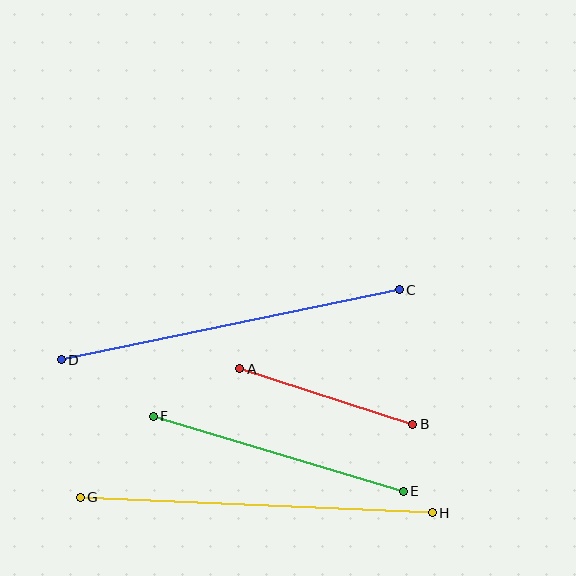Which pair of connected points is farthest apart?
Points G and H are farthest apart.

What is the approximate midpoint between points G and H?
The midpoint is at approximately (256, 505) pixels.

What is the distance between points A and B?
The distance is approximately 181 pixels.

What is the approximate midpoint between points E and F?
The midpoint is at approximately (278, 454) pixels.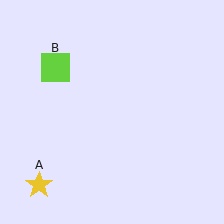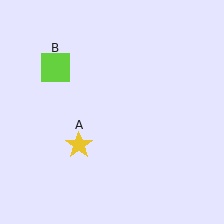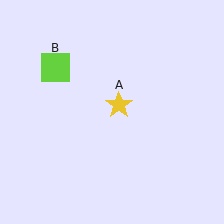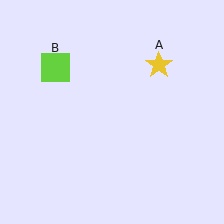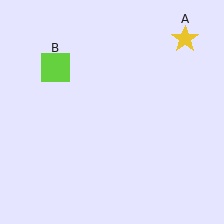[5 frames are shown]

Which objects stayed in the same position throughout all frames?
Lime square (object B) remained stationary.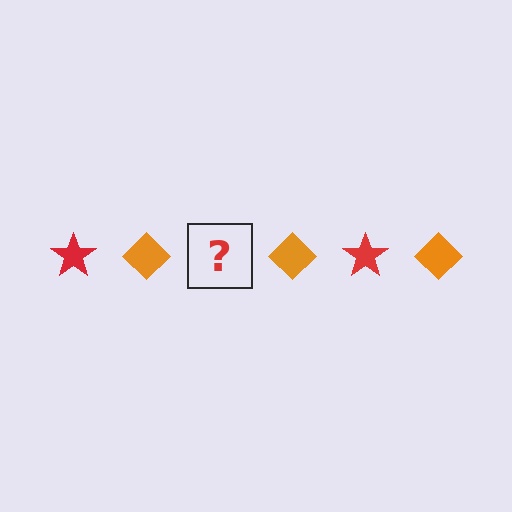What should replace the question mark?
The question mark should be replaced with a red star.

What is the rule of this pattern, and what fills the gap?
The rule is that the pattern alternates between red star and orange diamond. The gap should be filled with a red star.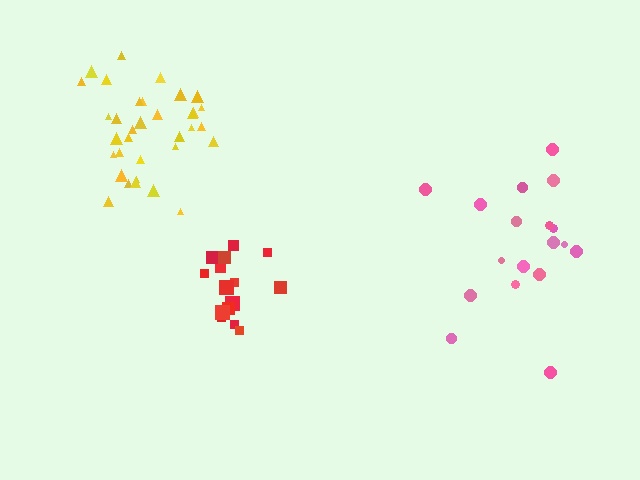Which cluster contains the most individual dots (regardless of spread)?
Yellow (34).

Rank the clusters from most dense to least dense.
yellow, red, pink.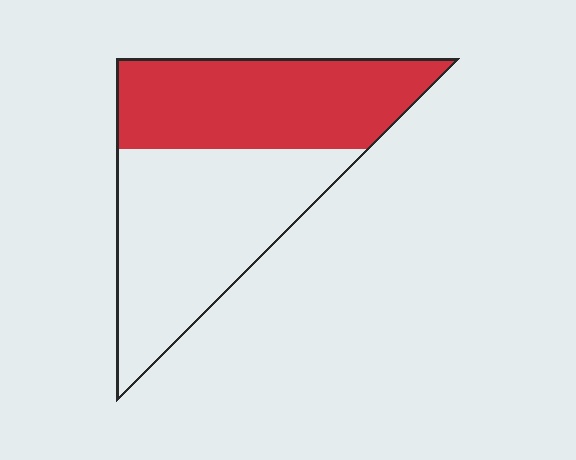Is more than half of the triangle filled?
No.